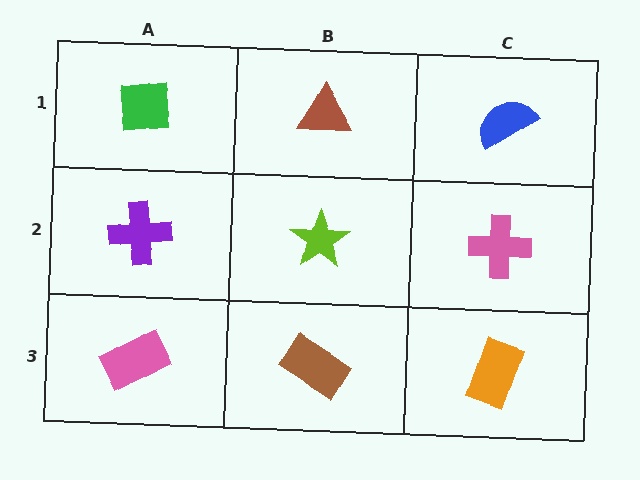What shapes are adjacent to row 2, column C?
A blue semicircle (row 1, column C), an orange rectangle (row 3, column C), a lime star (row 2, column B).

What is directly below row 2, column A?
A pink rectangle.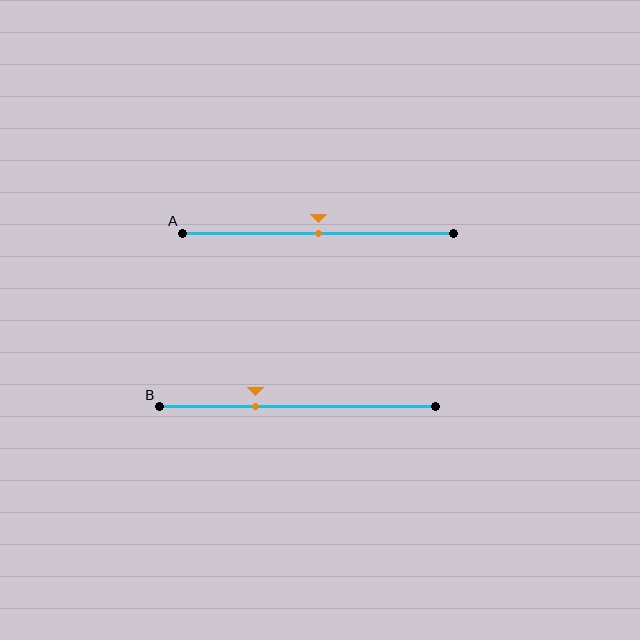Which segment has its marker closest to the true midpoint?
Segment A has its marker closest to the true midpoint.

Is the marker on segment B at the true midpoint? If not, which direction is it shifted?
No, the marker on segment B is shifted to the left by about 15% of the segment length.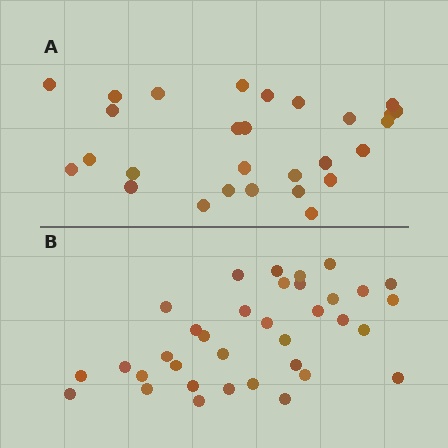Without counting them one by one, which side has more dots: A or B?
Region B (the bottom region) has more dots.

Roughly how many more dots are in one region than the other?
Region B has roughly 8 or so more dots than region A.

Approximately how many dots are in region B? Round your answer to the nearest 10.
About 40 dots. (The exact count is 35, which rounds to 40.)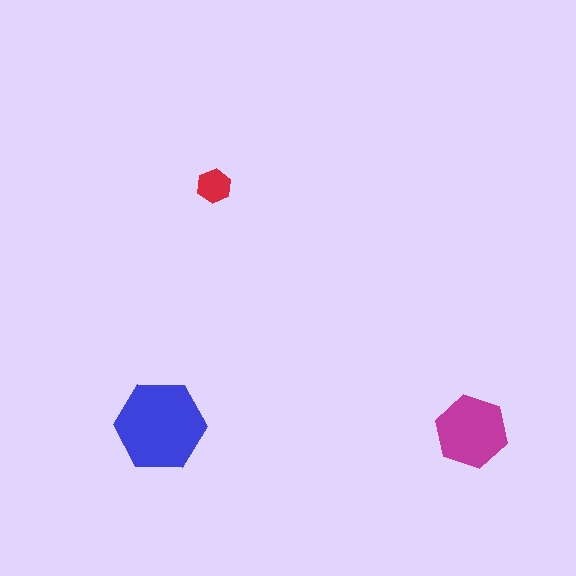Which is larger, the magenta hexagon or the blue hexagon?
The blue one.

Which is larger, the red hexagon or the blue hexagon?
The blue one.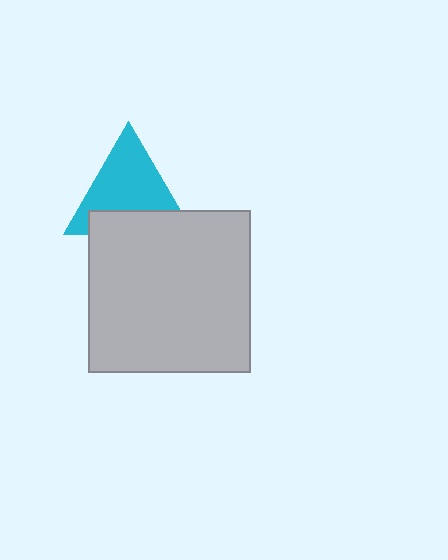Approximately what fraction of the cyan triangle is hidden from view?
Roughly 34% of the cyan triangle is hidden behind the light gray square.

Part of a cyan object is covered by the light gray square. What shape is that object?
It is a triangle.